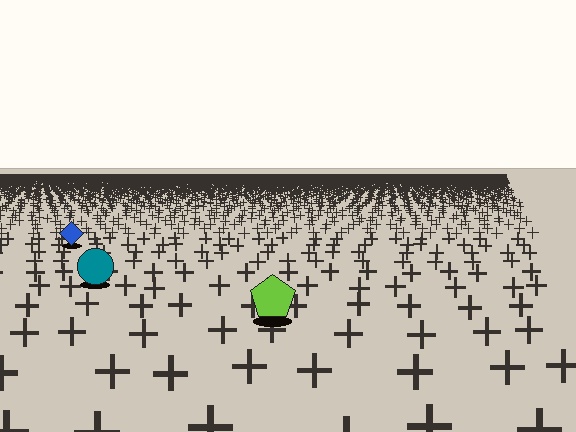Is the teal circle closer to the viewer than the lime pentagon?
No. The lime pentagon is closer — you can tell from the texture gradient: the ground texture is coarser near it.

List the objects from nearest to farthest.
From nearest to farthest: the lime pentagon, the teal circle, the blue diamond.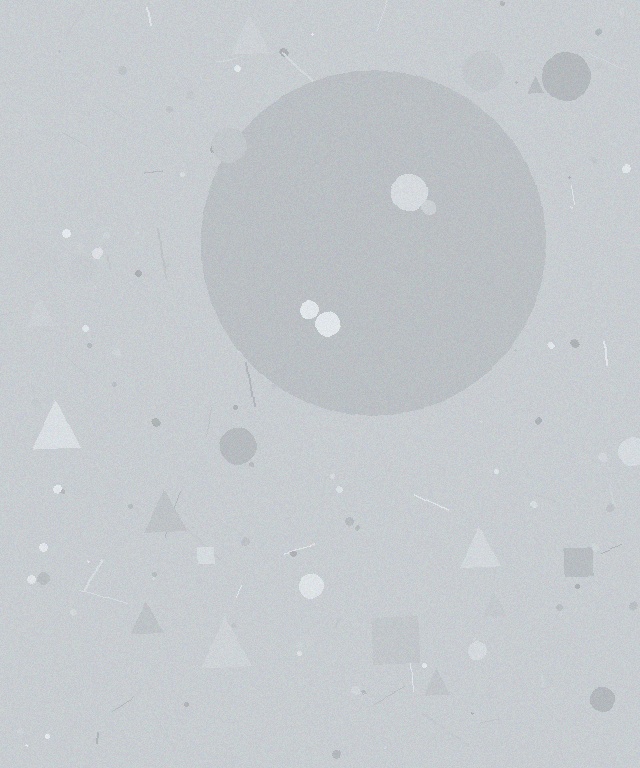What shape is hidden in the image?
A circle is hidden in the image.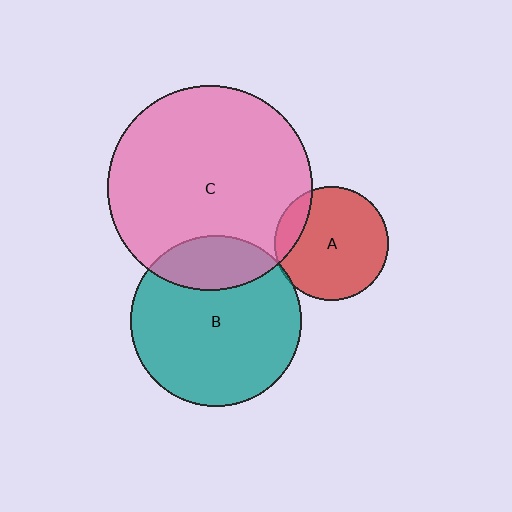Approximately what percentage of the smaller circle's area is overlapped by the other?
Approximately 20%.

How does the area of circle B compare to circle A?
Approximately 2.2 times.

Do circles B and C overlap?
Yes.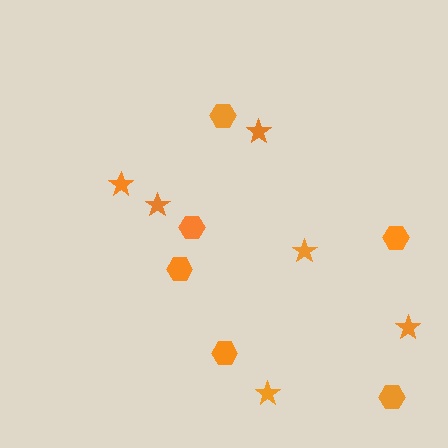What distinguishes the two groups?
There are 2 groups: one group of stars (6) and one group of hexagons (6).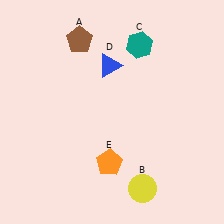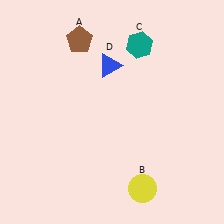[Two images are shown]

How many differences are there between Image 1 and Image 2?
There is 1 difference between the two images.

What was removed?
The orange pentagon (E) was removed in Image 2.